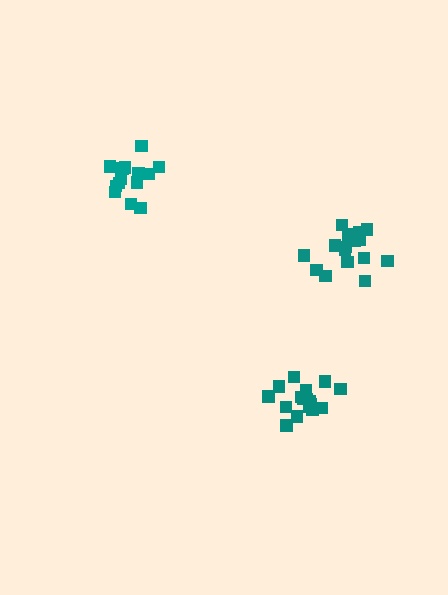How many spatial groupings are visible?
There are 3 spatial groupings.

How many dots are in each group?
Group 1: 16 dots, Group 2: 14 dots, Group 3: 18 dots (48 total).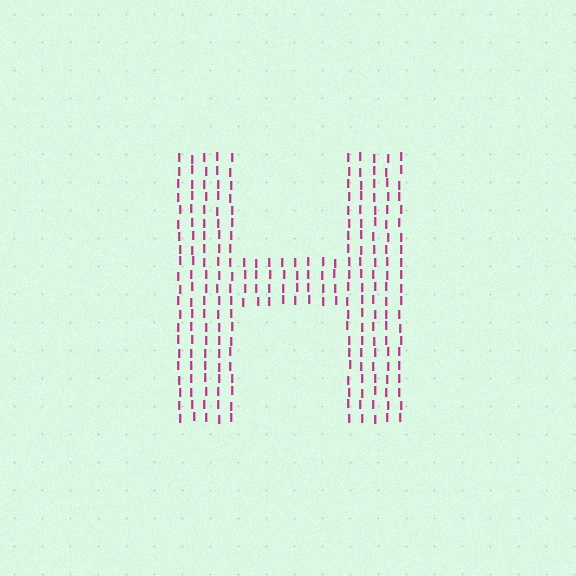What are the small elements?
The small elements are letter I's.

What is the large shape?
The large shape is the letter H.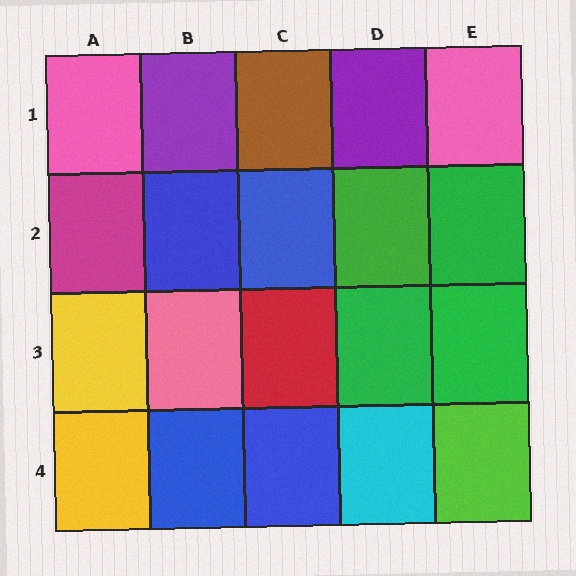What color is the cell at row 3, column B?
Pink.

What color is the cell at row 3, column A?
Yellow.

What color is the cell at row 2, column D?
Green.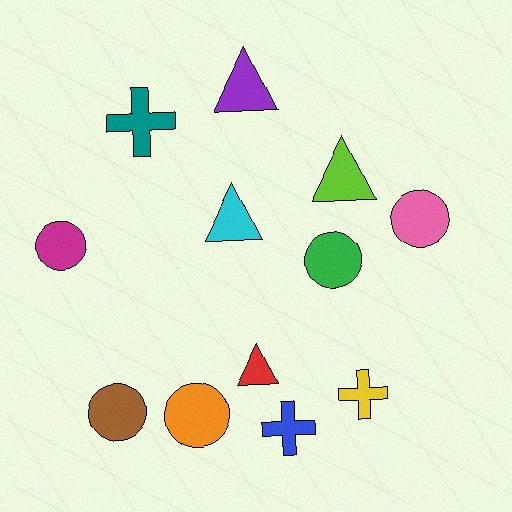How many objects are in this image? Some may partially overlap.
There are 12 objects.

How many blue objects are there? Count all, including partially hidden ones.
There is 1 blue object.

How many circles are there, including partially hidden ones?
There are 5 circles.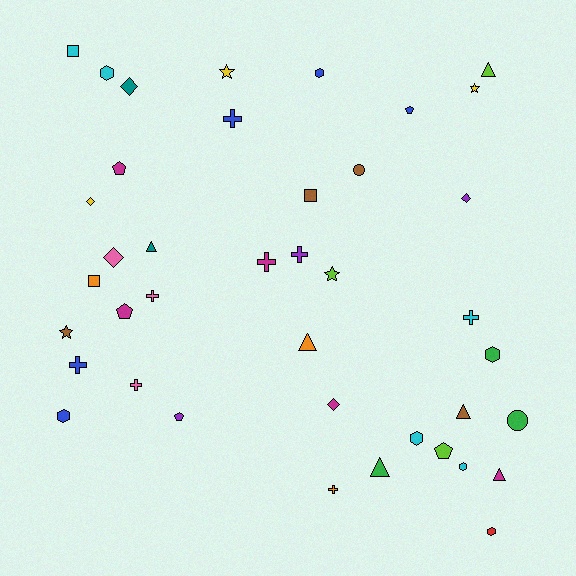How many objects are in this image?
There are 40 objects.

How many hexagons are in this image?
There are 7 hexagons.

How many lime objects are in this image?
There are 3 lime objects.